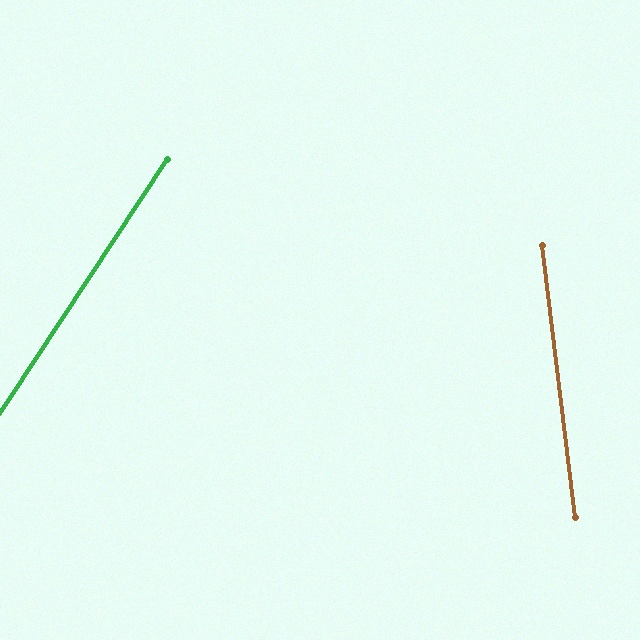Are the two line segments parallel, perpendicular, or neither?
Neither parallel nor perpendicular — they differ by about 40°.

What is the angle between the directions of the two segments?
Approximately 40 degrees.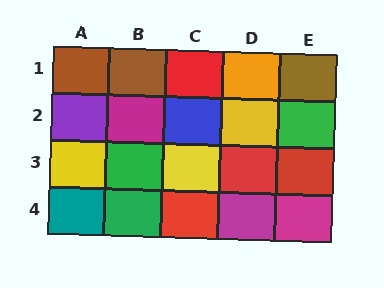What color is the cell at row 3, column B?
Green.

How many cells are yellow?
3 cells are yellow.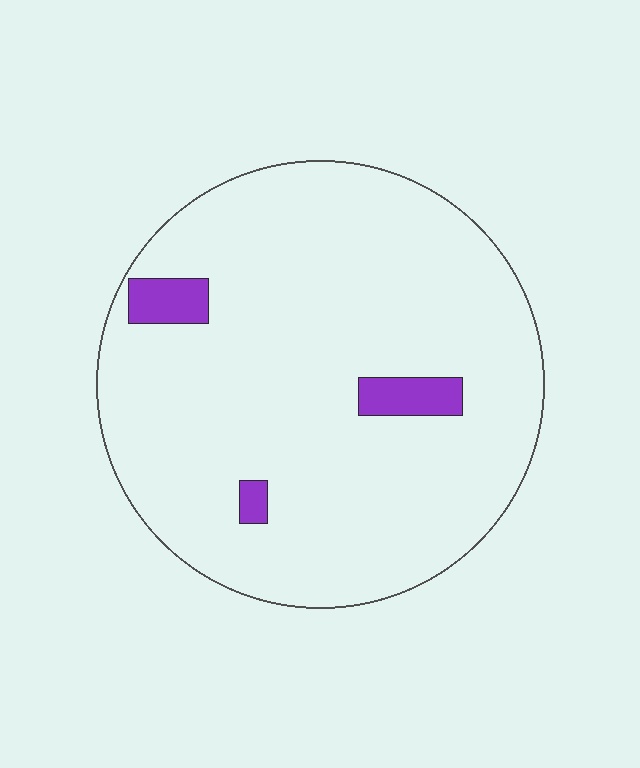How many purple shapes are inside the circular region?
3.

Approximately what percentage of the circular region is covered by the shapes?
Approximately 5%.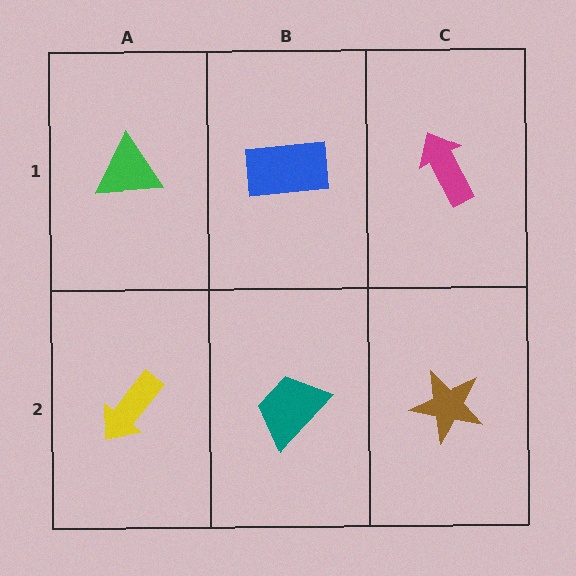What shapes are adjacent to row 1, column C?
A brown star (row 2, column C), a blue rectangle (row 1, column B).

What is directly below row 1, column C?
A brown star.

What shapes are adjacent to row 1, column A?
A yellow arrow (row 2, column A), a blue rectangle (row 1, column B).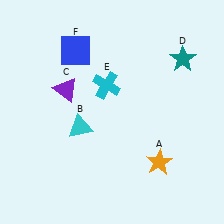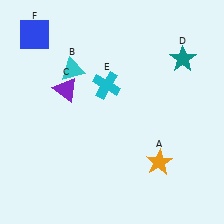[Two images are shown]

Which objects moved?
The objects that moved are: the cyan triangle (B), the blue square (F).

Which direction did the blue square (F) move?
The blue square (F) moved left.